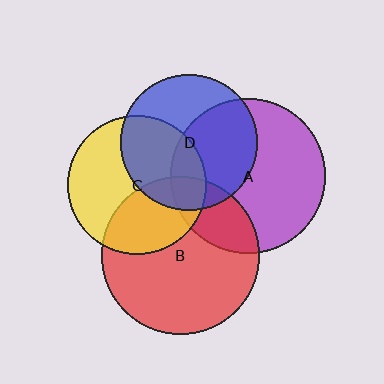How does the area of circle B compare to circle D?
Approximately 1.3 times.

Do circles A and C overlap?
Yes.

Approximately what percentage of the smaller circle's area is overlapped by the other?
Approximately 15%.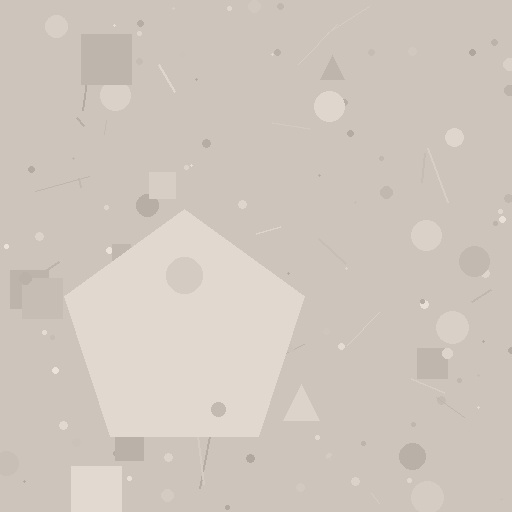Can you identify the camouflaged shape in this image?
The camouflaged shape is a pentagon.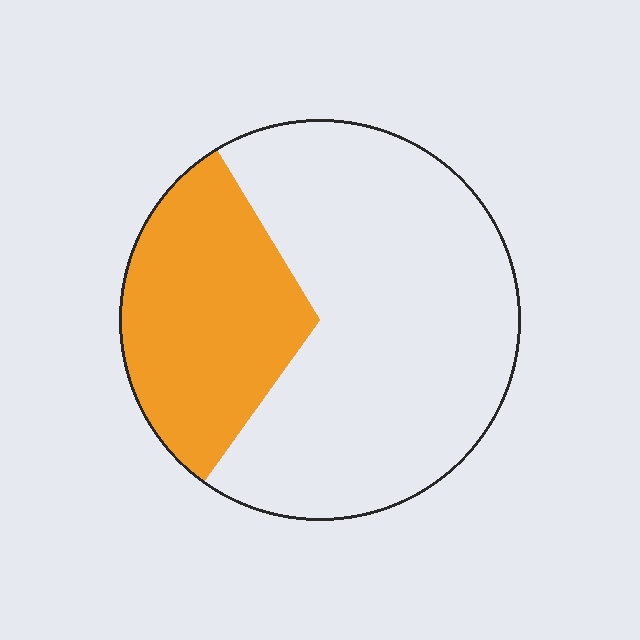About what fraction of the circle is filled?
About one third (1/3).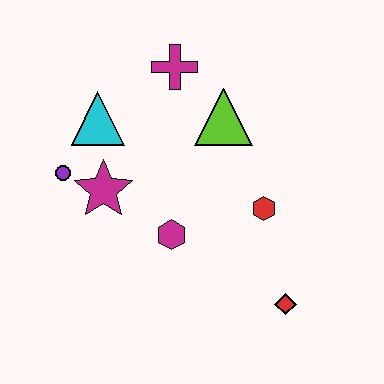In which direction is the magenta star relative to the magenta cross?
The magenta star is below the magenta cross.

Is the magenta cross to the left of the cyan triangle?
No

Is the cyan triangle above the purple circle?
Yes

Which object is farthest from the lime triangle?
The red diamond is farthest from the lime triangle.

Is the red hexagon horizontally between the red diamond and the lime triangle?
Yes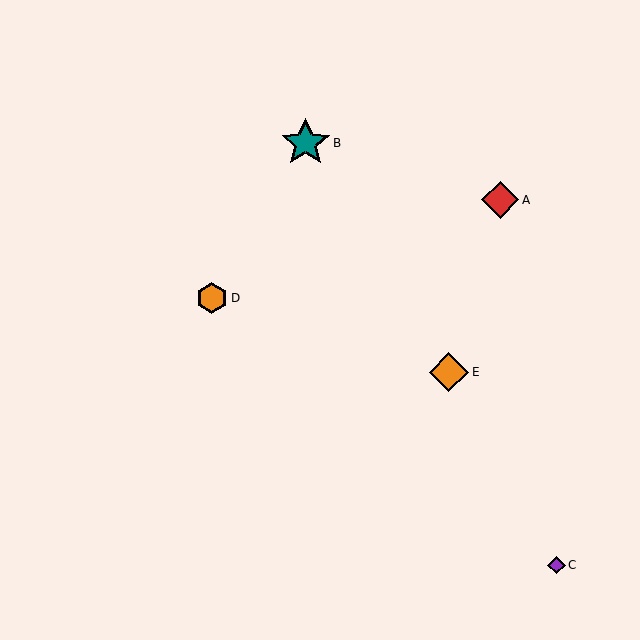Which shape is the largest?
The teal star (labeled B) is the largest.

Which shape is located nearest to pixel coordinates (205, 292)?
The orange hexagon (labeled D) at (212, 298) is nearest to that location.